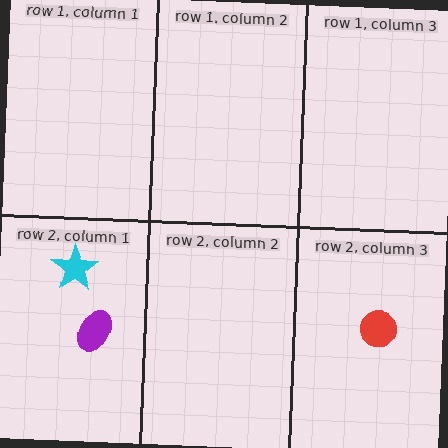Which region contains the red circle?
The row 2, column 3 region.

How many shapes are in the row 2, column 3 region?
1.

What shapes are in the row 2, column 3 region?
The red circle.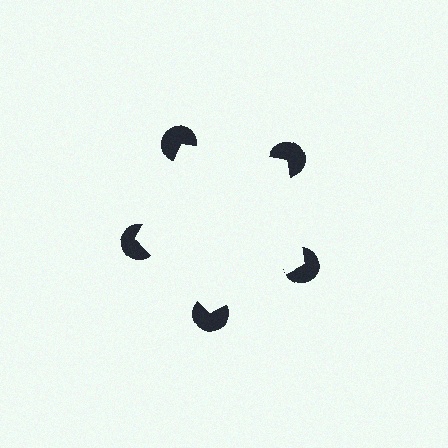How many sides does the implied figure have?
5 sides.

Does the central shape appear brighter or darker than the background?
It typically appears slightly brighter than the background, even though no actual brightness change is drawn.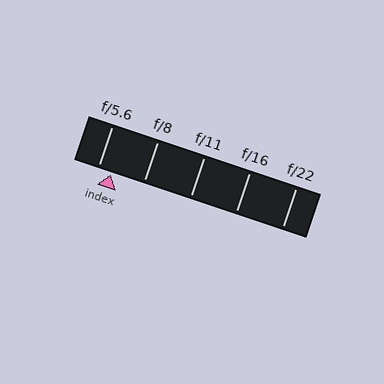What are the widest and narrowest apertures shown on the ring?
The widest aperture shown is f/5.6 and the narrowest is f/22.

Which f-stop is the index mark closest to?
The index mark is closest to f/5.6.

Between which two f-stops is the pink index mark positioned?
The index mark is between f/5.6 and f/8.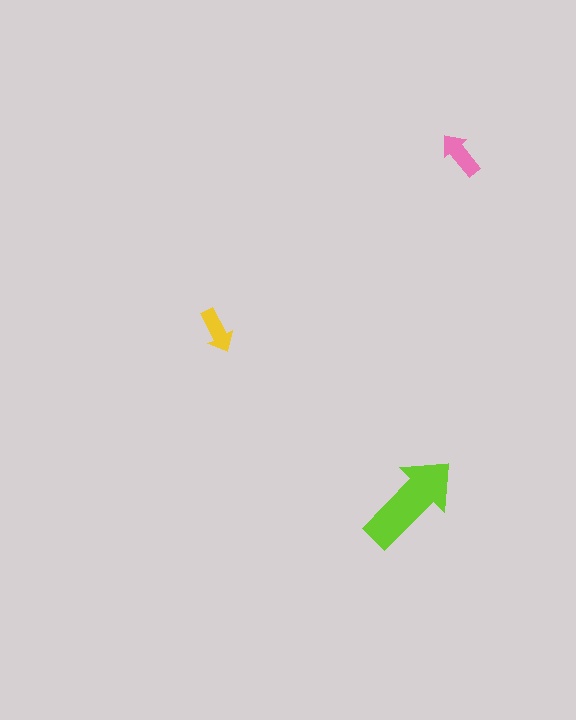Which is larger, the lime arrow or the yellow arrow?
The lime one.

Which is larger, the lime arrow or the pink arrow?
The lime one.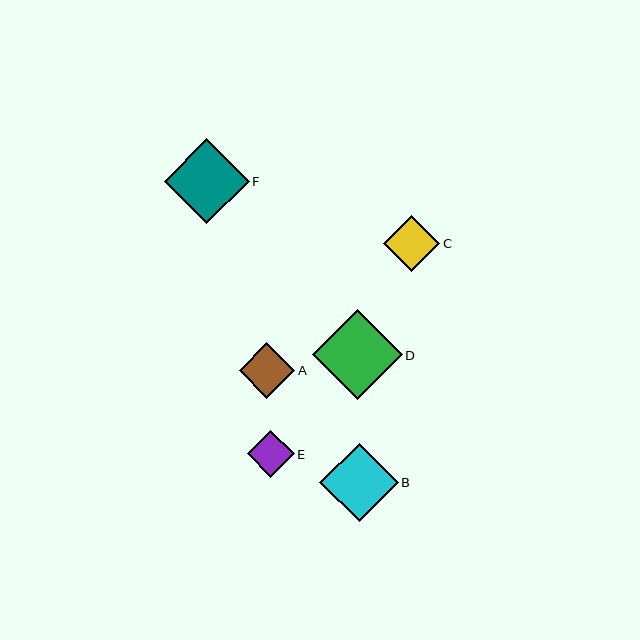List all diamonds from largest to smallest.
From largest to smallest: D, F, B, C, A, E.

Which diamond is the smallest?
Diamond E is the smallest with a size of approximately 47 pixels.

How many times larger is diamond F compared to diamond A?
Diamond F is approximately 1.5 times the size of diamond A.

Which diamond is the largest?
Diamond D is the largest with a size of approximately 90 pixels.